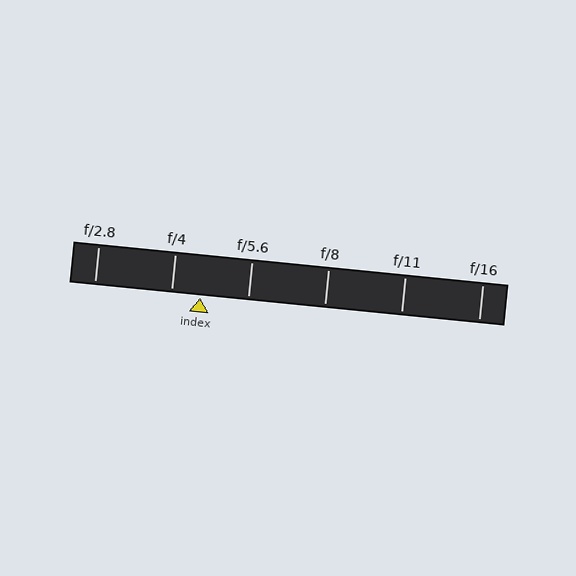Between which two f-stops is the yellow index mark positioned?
The index mark is between f/4 and f/5.6.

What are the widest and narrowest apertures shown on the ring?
The widest aperture shown is f/2.8 and the narrowest is f/16.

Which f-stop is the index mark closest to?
The index mark is closest to f/4.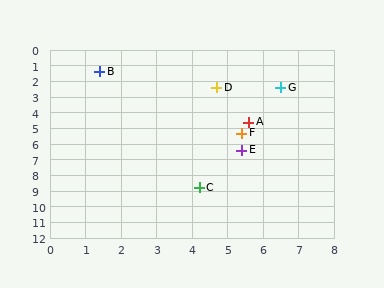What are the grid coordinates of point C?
Point C is at approximately (4.2, 8.8).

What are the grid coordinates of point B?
Point B is at approximately (1.4, 1.4).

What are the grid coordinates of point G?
Point G is at approximately (6.5, 2.4).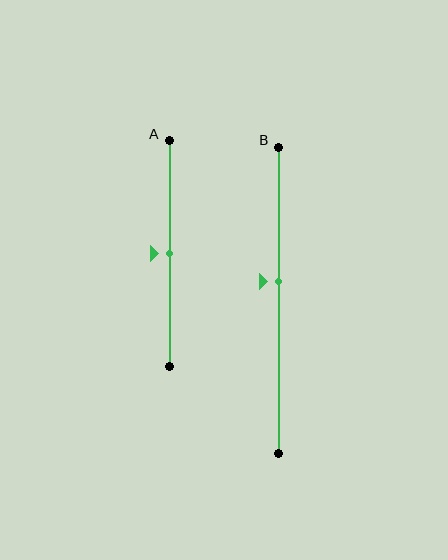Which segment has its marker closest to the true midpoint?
Segment A has its marker closest to the true midpoint.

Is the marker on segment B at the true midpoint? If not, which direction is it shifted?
No, the marker on segment B is shifted upward by about 6% of the segment length.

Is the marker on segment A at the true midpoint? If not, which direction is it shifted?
Yes, the marker on segment A is at the true midpoint.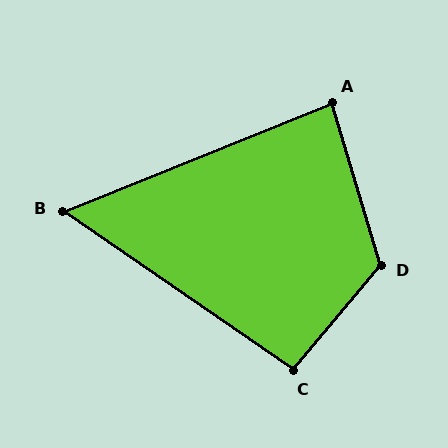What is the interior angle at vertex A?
Approximately 85 degrees (acute).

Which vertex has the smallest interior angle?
B, at approximately 56 degrees.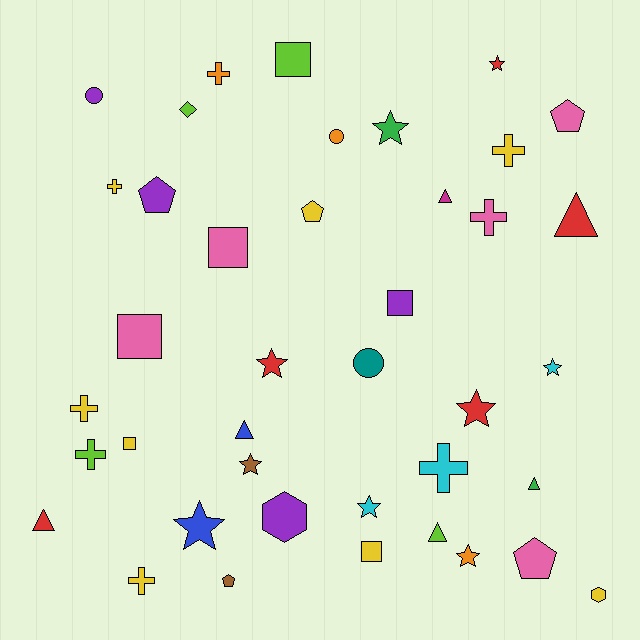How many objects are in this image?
There are 40 objects.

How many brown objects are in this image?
There are 2 brown objects.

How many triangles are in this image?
There are 6 triangles.